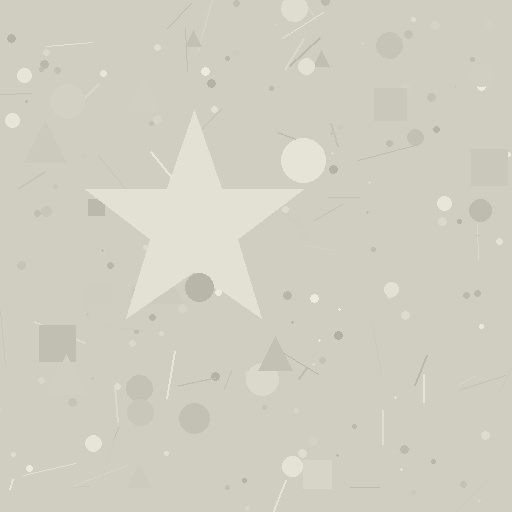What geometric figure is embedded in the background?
A star is embedded in the background.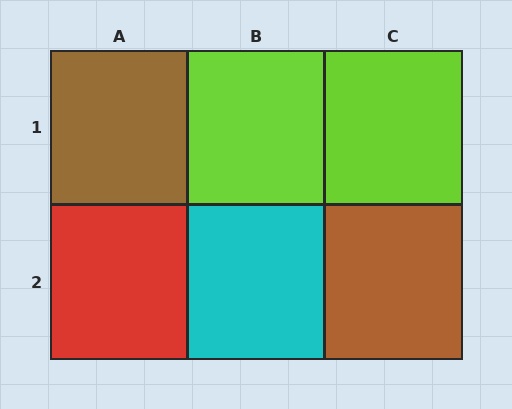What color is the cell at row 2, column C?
Brown.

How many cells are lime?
2 cells are lime.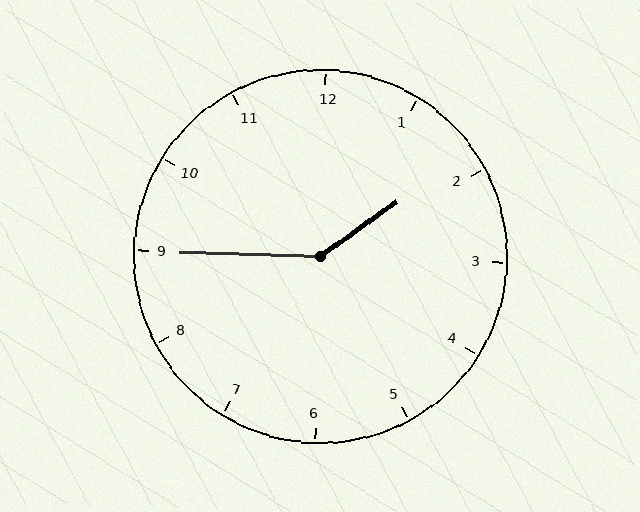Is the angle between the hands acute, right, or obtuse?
It is obtuse.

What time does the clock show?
1:45.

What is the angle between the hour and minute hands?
Approximately 142 degrees.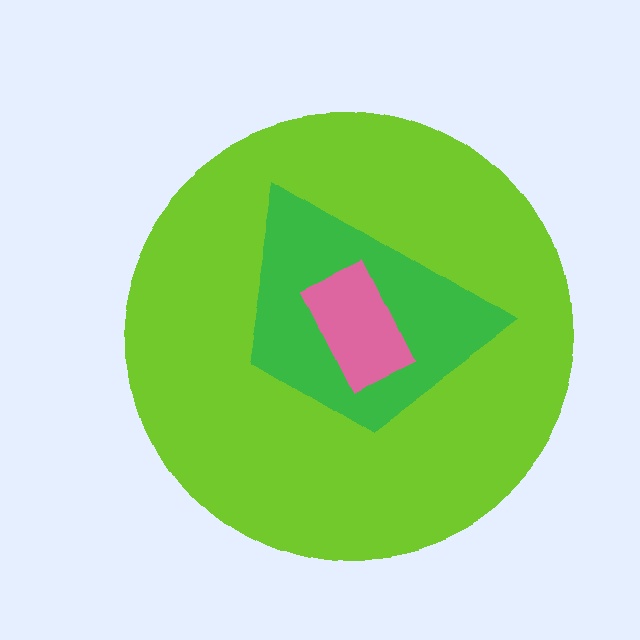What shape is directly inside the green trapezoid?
The pink rectangle.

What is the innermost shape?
The pink rectangle.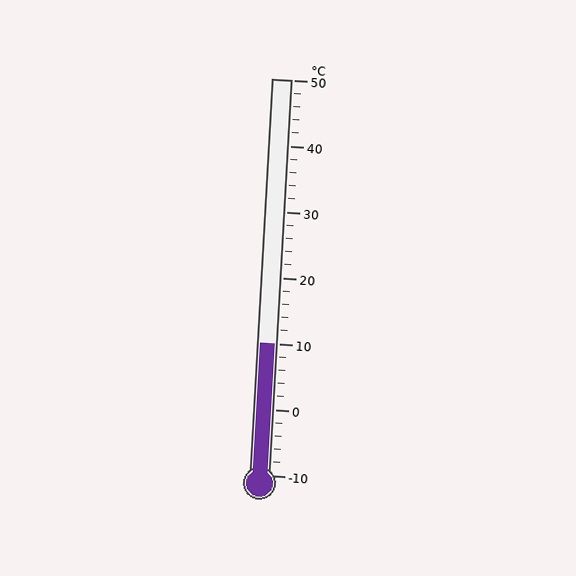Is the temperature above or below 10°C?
The temperature is at 10°C.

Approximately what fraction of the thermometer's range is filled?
The thermometer is filled to approximately 35% of its range.